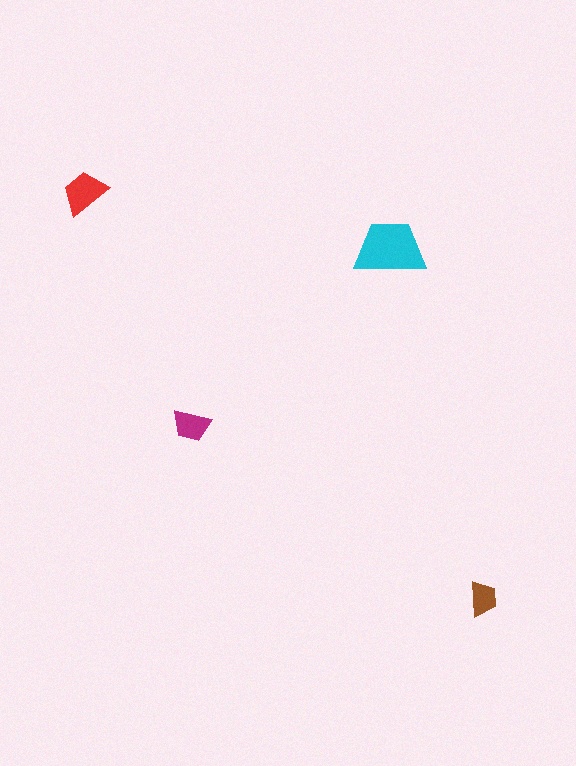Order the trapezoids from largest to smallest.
the cyan one, the red one, the magenta one, the brown one.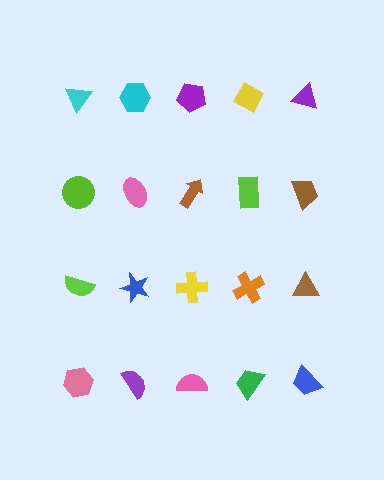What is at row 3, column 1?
A lime semicircle.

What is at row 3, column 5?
A brown triangle.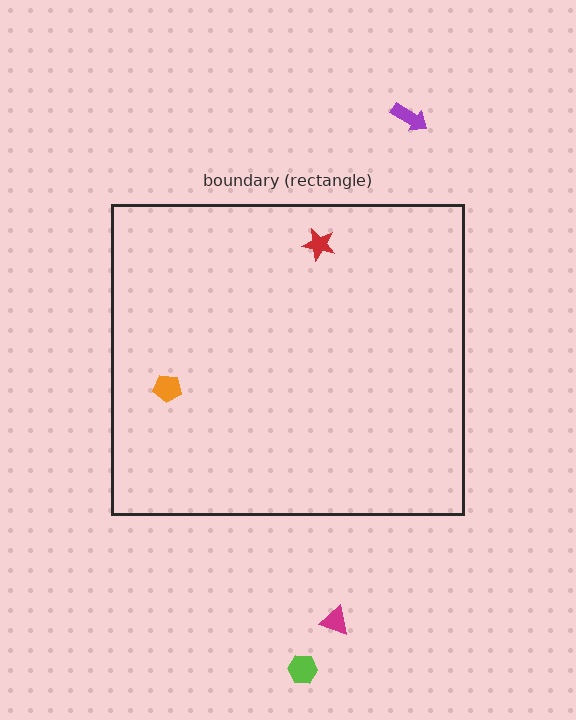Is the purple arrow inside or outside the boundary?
Outside.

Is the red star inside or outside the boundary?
Inside.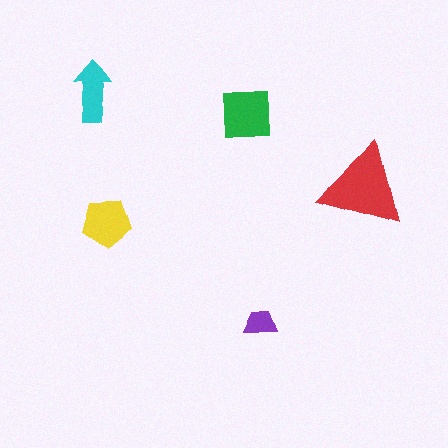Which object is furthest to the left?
The cyan arrow is leftmost.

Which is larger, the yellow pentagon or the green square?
The green square.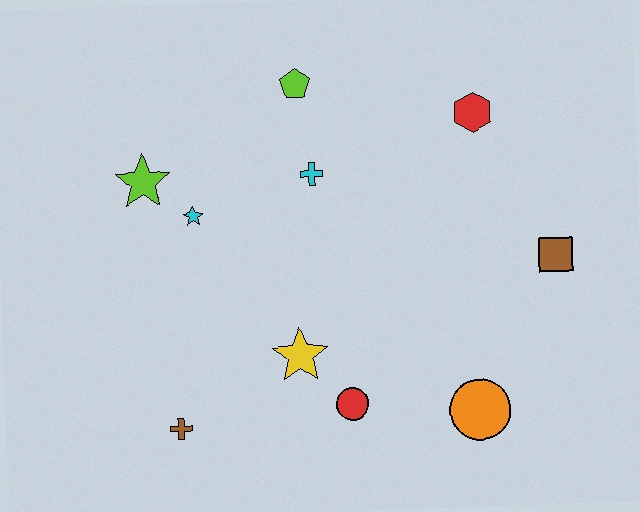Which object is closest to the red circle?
The yellow star is closest to the red circle.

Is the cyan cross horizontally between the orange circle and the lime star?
Yes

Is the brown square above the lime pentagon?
No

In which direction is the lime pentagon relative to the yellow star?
The lime pentagon is above the yellow star.